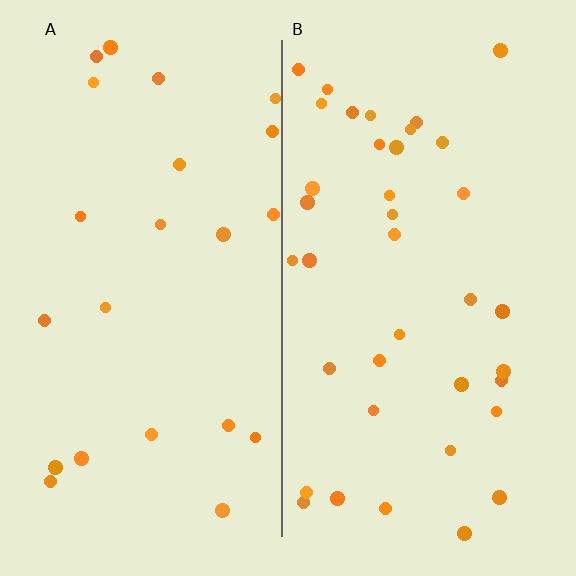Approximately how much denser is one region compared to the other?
Approximately 1.7× — region B over region A.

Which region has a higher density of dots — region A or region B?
B (the right).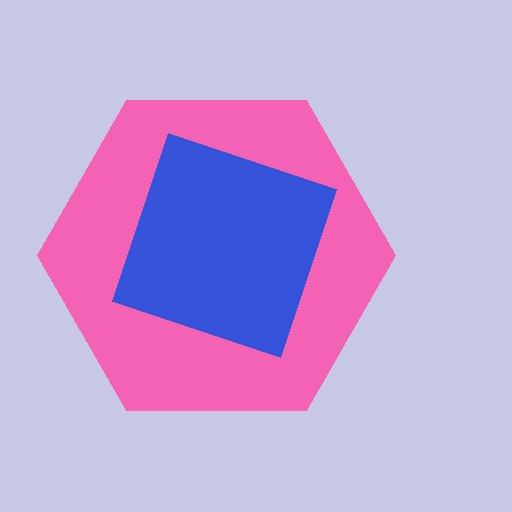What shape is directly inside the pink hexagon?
The blue square.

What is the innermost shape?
The blue square.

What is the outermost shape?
The pink hexagon.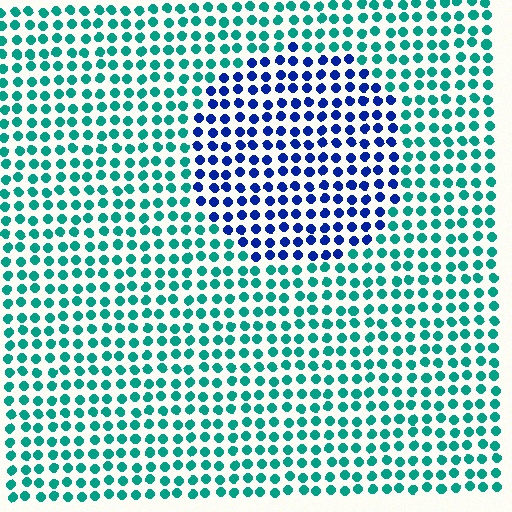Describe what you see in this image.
The image is filled with small teal elements in a uniform arrangement. A circle-shaped region is visible where the elements are tinted to a slightly different hue, forming a subtle color boundary.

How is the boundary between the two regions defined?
The boundary is defined purely by a slight shift in hue (about 58 degrees). Spacing, size, and orientation are identical on both sides.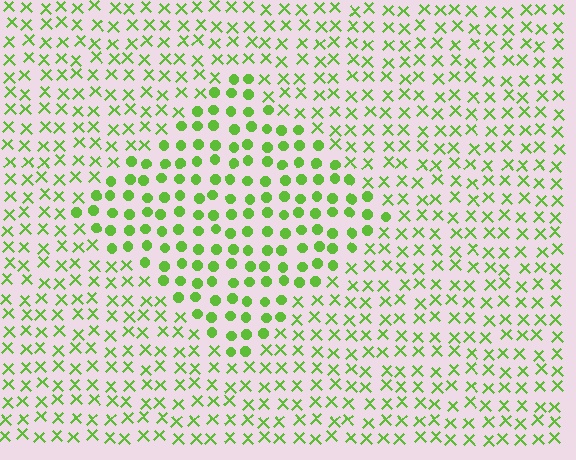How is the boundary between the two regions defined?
The boundary is defined by a change in element shape: circles inside vs. X marks outside. All elements share the same color and spacing.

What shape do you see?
I see a diamond.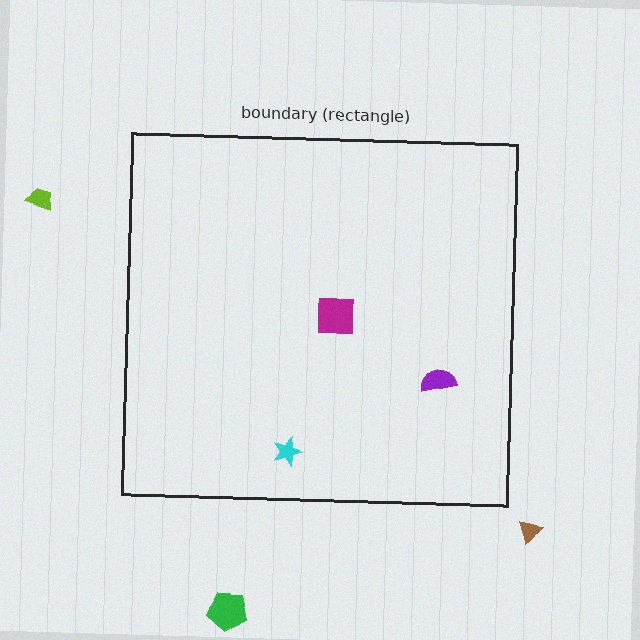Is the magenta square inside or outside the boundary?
Inside.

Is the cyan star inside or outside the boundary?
Inside.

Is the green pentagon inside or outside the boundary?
Outside.